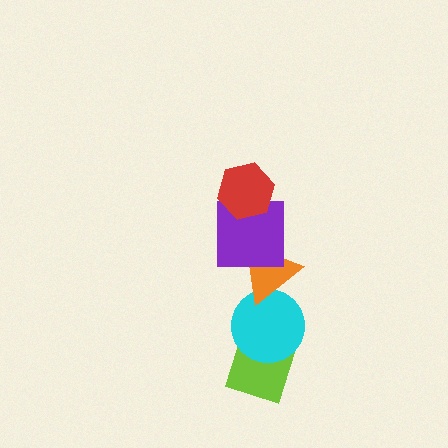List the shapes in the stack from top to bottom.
From top to bottom: the red hexagon, the purple square, the orange triangle, the cyan circle, the lime diamond.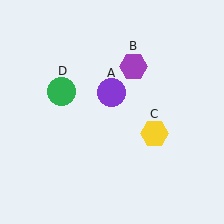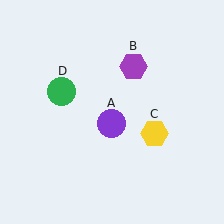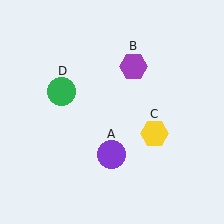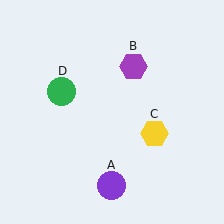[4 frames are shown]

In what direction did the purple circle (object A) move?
The purple circle (object A) moved down.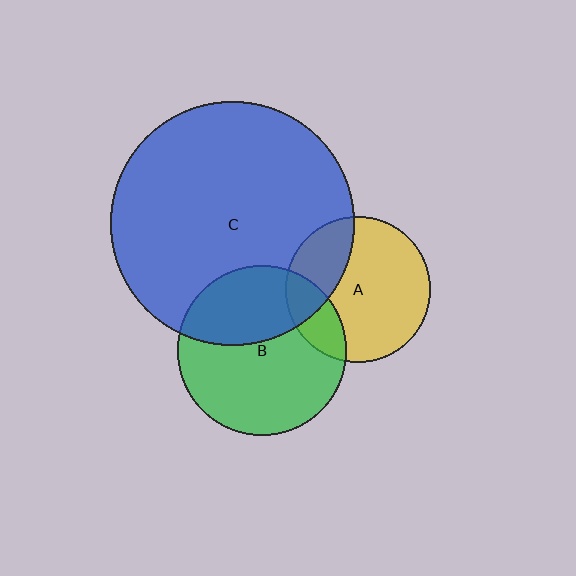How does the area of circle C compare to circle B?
Approximately 2.1 times.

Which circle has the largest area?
Circle C (blue).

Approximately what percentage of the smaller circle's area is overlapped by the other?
Approximately 30%.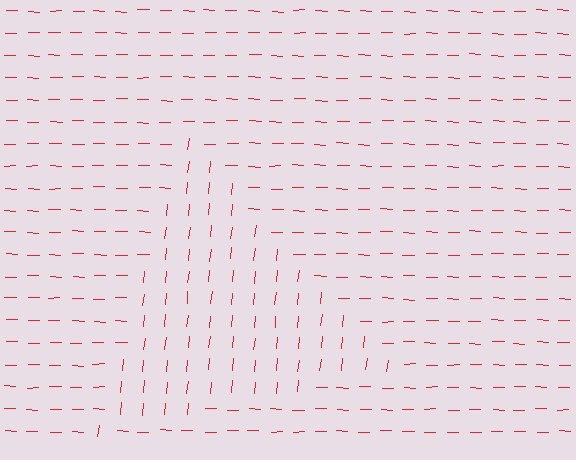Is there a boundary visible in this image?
Yes, there is a texture boundary formed by a change in line orientation.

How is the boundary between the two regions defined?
The boundary is defined purely by a change in line orientation (approximately 86 degrees difference). All lines are the same color and thickness.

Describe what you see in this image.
The image is filled with small red line segments. A triangle region in the image has lines oriented differently from the surrounding lines, creating a visible texture boundary.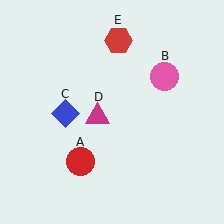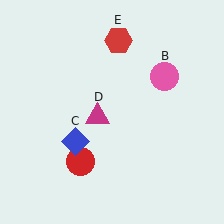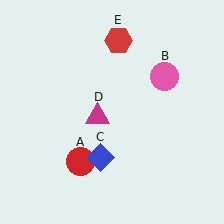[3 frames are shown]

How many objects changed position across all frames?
1 object changed position: blue diamond (object C).